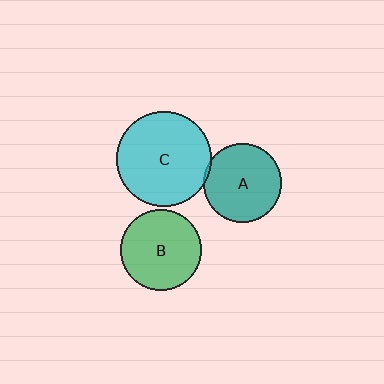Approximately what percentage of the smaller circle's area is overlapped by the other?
Approximately 5%.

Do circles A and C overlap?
Yes.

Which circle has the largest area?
Circle C (cyan).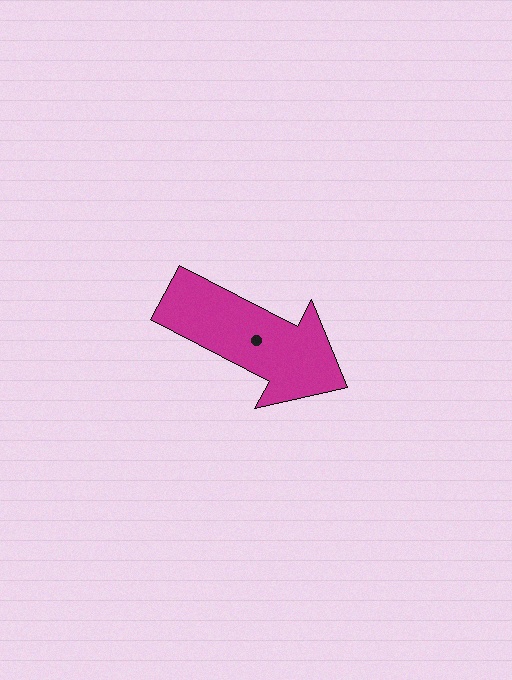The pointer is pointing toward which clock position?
Roughly 4 o'clock.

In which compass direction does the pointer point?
Southeast.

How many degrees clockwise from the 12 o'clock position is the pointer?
Approximately 117 degrees.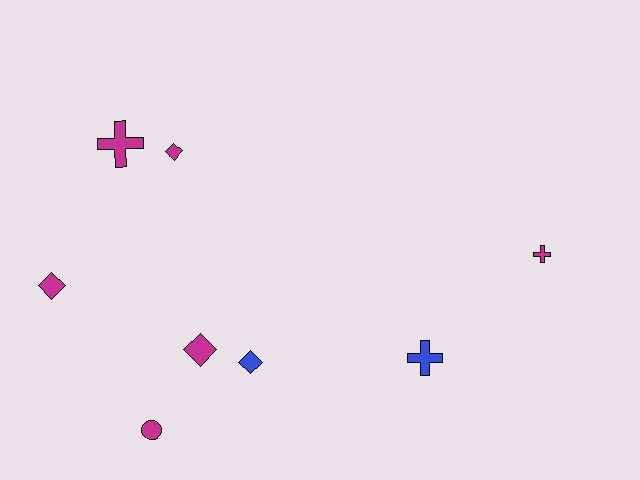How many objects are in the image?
There are 8 objects.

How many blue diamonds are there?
There is 1 blue diamond.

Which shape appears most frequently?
Diamond, with 4 objects.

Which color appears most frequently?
Magenta, with 6 objects.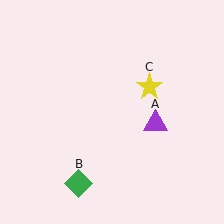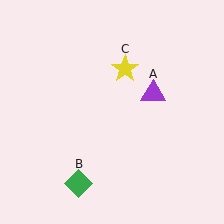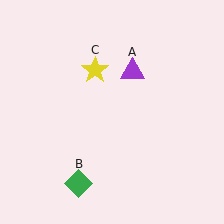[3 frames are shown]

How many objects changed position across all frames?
2 objects changed position: purple triangle (object A), yellow star (object C).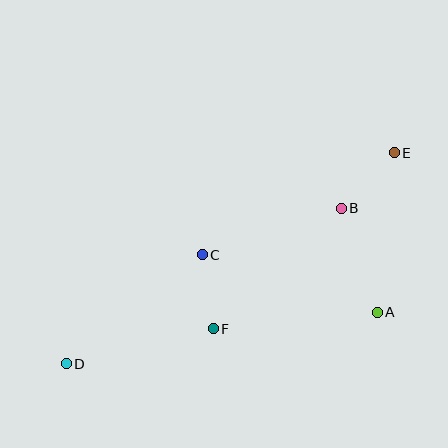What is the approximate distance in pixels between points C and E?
The distance between C and E is approximately 217 pixels.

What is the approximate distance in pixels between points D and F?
The distance between D and F is approximately 151 pixels.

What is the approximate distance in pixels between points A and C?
The distance between A and C is approximately 184 pixels.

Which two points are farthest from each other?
Points D and E are farthest from each other.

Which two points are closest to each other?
Points C and F are closest to each other.